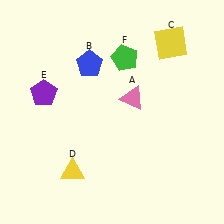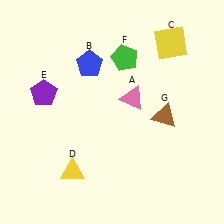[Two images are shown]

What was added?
A brown triangle (G) was added in Image 2.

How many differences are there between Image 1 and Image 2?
There is 1 difference between the two images.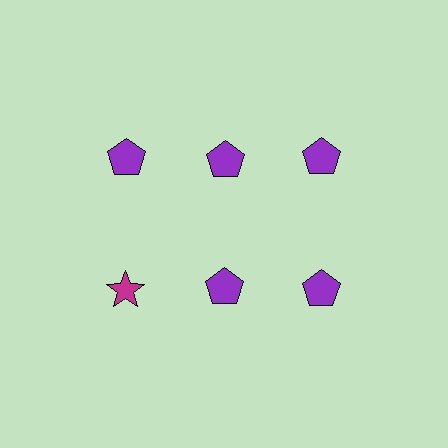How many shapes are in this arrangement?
There are 6 shapes arranged in a grid pattern.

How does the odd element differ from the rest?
It differs in both color (magenta instead of purple) and shape (star instead of pentagon).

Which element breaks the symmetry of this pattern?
The magenta star in the second row, leftmost column breaks the symmetry. All other shapes are purple pentagons.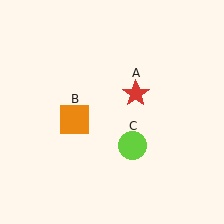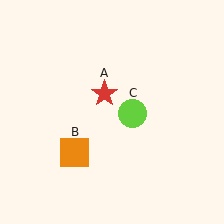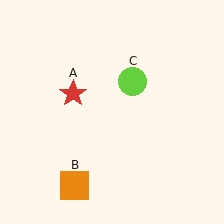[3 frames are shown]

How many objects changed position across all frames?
3 objects changed position: red star (object A), orange square (object B), lime circle (object C).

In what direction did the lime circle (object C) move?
The lime circle (object C) moved up.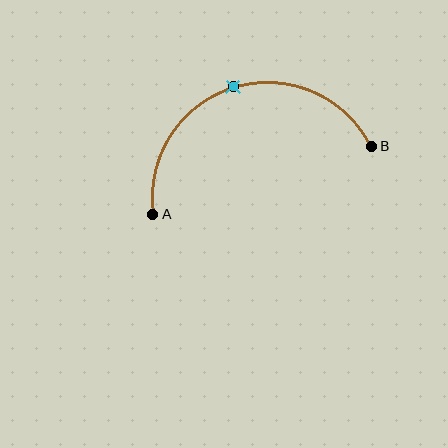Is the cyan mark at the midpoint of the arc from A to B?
Yes. The cyan mark lies on the arc at equal arc-length from both A and B — it is the arc midpoint.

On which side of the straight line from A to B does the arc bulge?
The arc bulges above the straight line connecting A and B.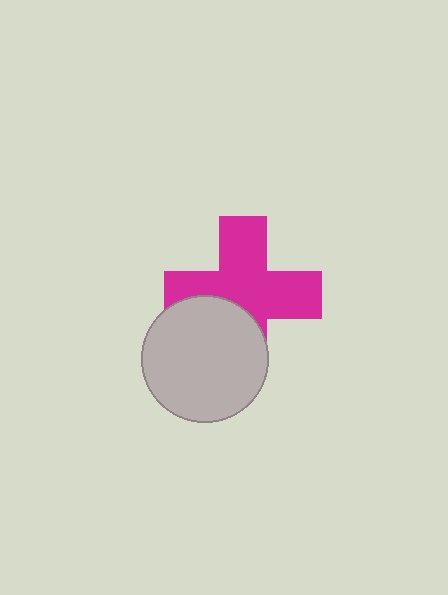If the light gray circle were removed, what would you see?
You would see the complete magenta cross.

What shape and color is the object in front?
The object in front is a light gray circle.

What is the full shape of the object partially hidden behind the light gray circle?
The partially hidden object is a magenta cross.